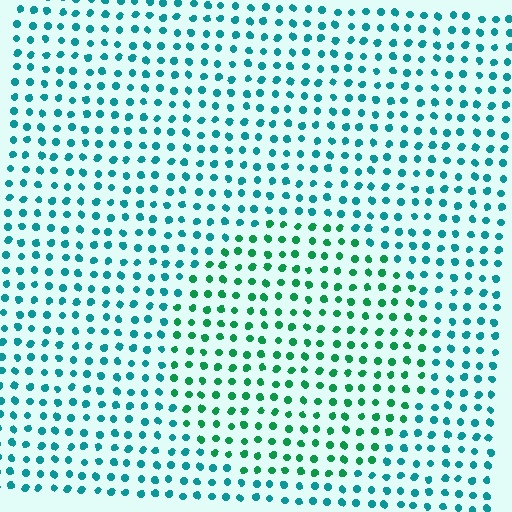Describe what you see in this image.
The image is filled with small teal elements in a uniform arrangement. A circle-shaped region is visible where the elements are tinted to a slightly different hue, forming a subtle color boundary.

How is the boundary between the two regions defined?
The boundary is defined purely by a slight shift in hue (about 35 degrees). Spacing, size, and orientation are identical on both sides.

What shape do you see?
I see a circle.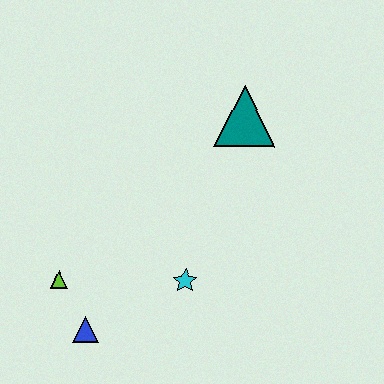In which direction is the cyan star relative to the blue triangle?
The cyan star is to the right of the blue triangle.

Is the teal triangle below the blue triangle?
No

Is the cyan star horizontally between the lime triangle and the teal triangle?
Yes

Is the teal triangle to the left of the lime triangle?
No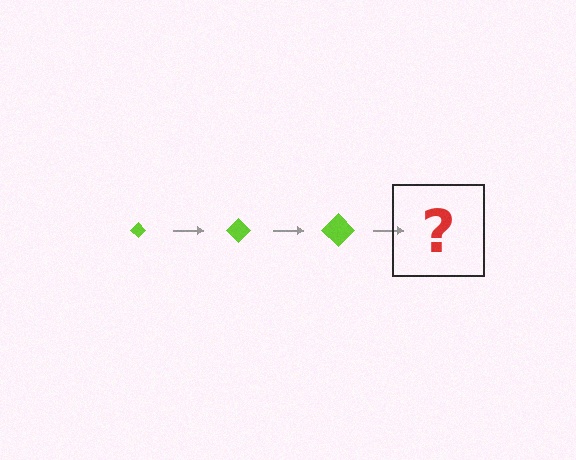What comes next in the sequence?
The next element should be a lime diamond, larger than the previous one.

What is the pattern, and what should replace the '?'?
The pattern is that the diamond gets progressively larger each step. The '?' should be a lime diamond, larger than the previous one.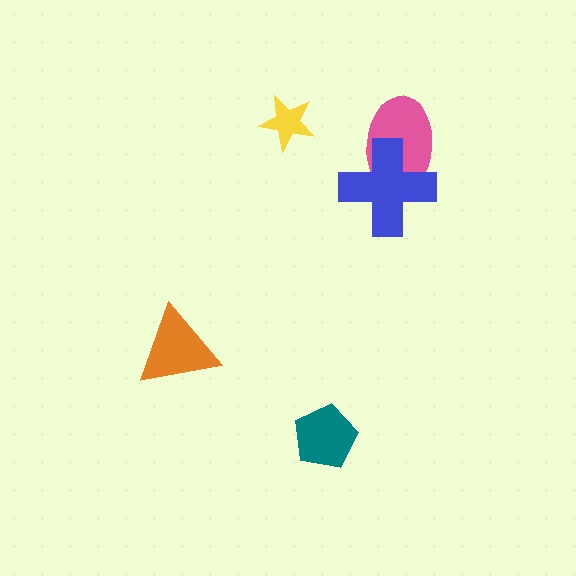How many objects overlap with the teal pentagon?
0 objects overlap with the teal pentagon.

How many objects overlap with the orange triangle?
0 objects overlap with the orange triangle.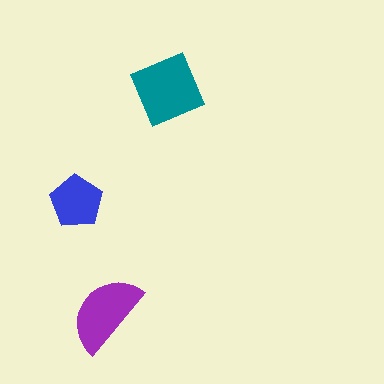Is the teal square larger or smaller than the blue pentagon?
Larger.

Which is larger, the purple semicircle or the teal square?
The teal square.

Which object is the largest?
The teal square.